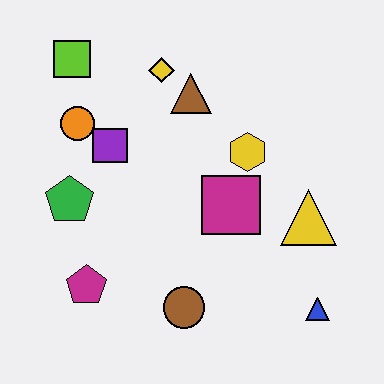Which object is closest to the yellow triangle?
The magenta square is closest to the yellow triangle.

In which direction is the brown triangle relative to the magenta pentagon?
The brown triangle is above the magenta pentagon.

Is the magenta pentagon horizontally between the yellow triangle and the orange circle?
Yes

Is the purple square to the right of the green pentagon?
Yes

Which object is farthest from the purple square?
The blue triangle is farthest from the purple square.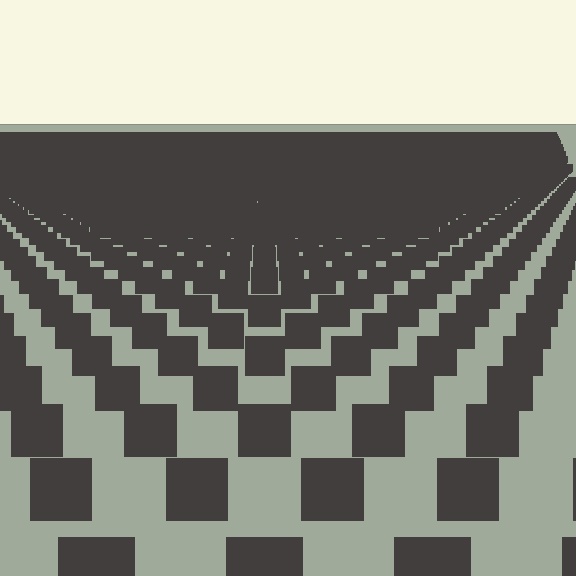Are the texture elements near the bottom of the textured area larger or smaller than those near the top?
Larger. Near the bottom, elements are closer to the viewer and appear at a bigger on-screen size.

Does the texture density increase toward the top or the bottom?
Density increases toward the top.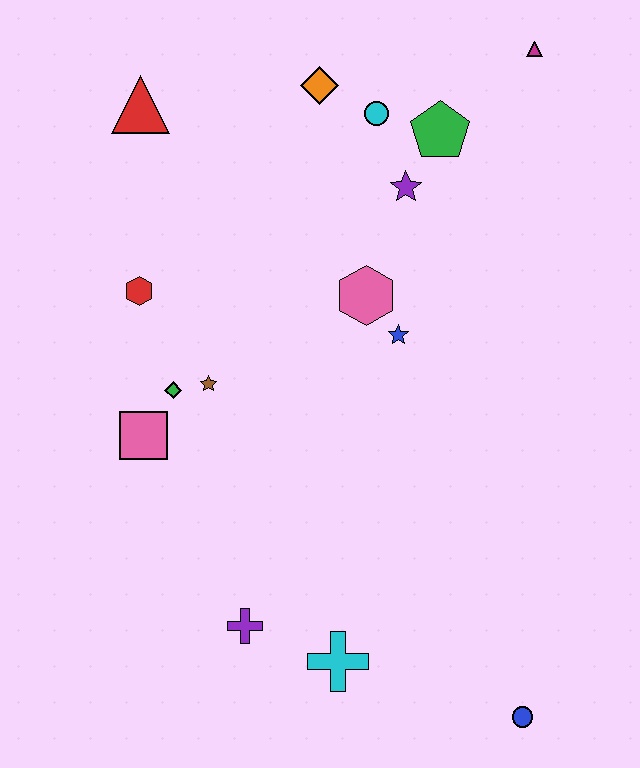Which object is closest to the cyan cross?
The purple cross is closest to the cyan cross.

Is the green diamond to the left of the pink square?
No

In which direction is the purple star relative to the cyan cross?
The purple star is above the cyan cross.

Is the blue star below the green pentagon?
Yes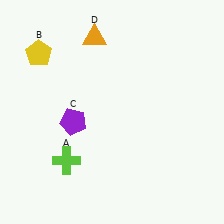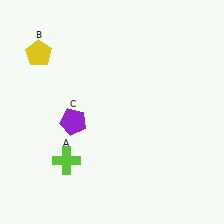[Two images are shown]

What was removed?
The orange triangle (D) was removed in Image 2.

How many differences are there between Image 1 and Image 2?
There is 1 difference between the two images.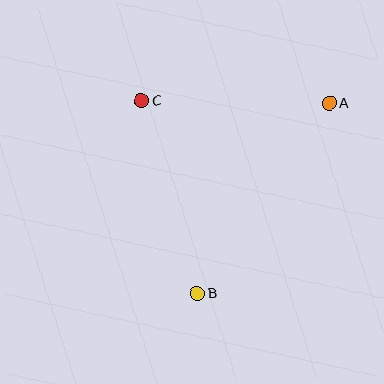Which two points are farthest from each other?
Points A and B are farthest from each other.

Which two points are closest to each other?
Points A and C are closest to each other.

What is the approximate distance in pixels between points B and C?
The distance between B and C is approximately 200 pixels.